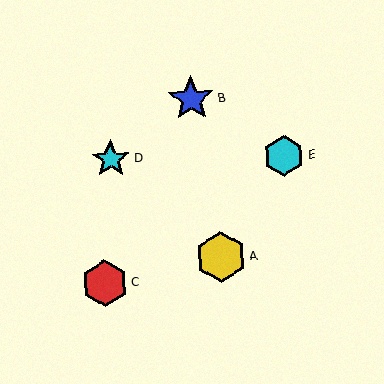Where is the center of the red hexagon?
The center of the red hexagon is at (105, 283).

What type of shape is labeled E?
Shape E is a cyan hexagon.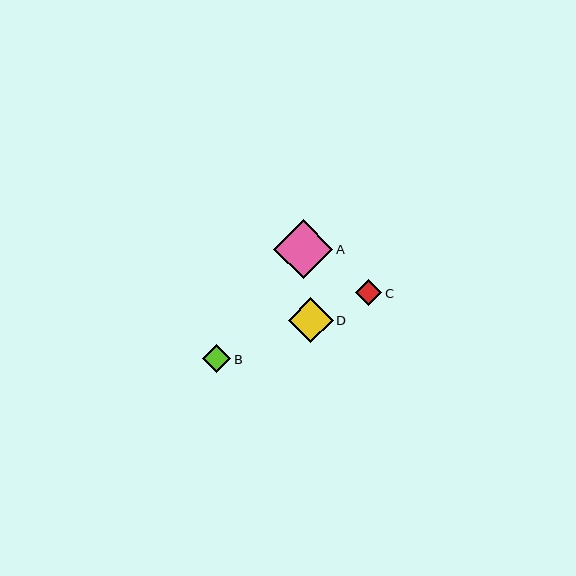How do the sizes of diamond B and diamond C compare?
Diamond B and diamond C are approximately the same size.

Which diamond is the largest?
Diamond A is the largest with a size of approximately 59 pixels.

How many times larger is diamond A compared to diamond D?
Diamond A is approximately 1.3 times the size of diamond D.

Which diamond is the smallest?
Diamond C is the smallest with a size of approximately 27 pixels.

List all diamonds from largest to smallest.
From largest to smallest: A, D, B, C.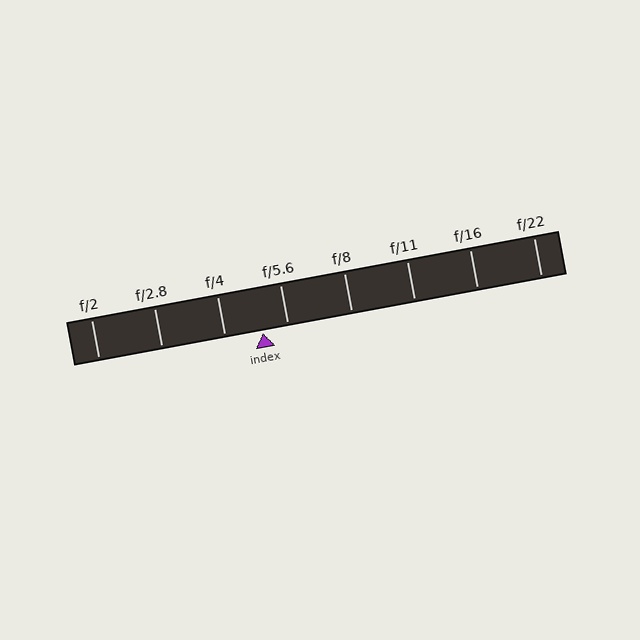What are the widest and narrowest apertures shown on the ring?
The widest aperture shown is f/2 and the narrowest is f/22.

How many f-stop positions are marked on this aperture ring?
There are 8 f-stop positions marked.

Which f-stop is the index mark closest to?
The index mark is closest to f/5.6.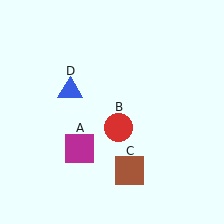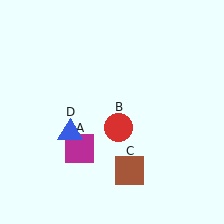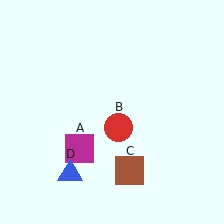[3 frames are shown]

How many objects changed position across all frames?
1 object changed position: blue triangle (object D).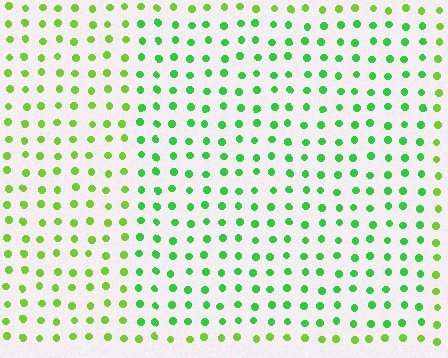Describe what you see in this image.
The image is filled with small lime elements in a uniform arrangement. A rectangle-shaped region is visible where the elements are tinted to a slightly different hue, forming a subtle color boundary.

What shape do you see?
I see a rectangle.